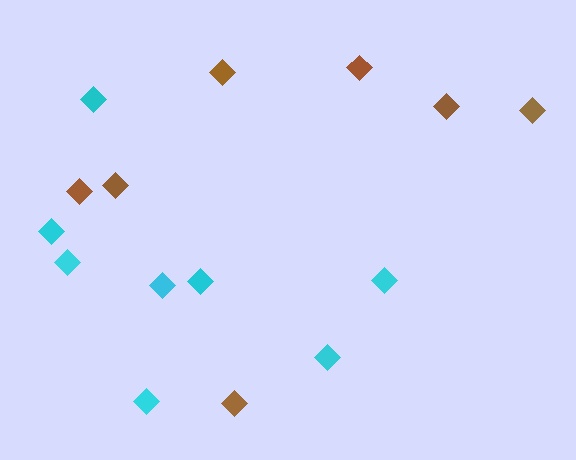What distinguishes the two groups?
There are 2 groups: one group of cyan diamonds (8) and one group of brown diamonds (7).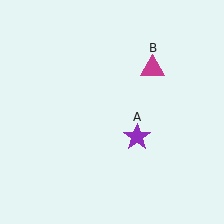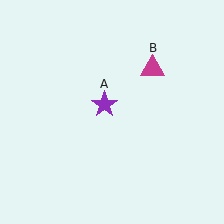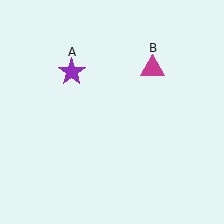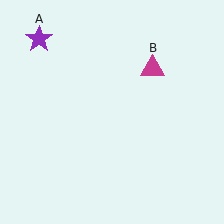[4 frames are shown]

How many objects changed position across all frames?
1 object changed position: purple star (object A).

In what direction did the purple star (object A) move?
The purple star (object A) moved up and to the left.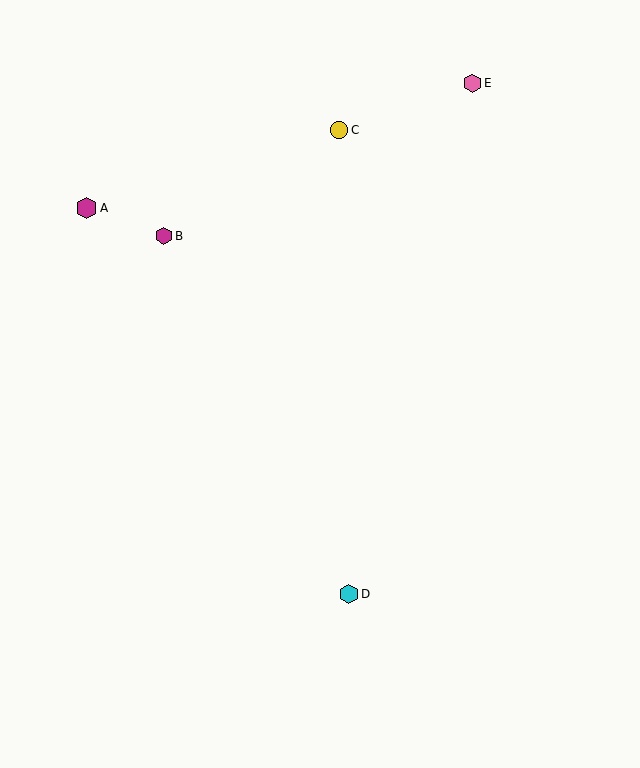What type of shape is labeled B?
Shape B is a magenta hexagon.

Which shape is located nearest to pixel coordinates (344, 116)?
The yellow circle (labeled C) at (339, 130) is nearest to that location.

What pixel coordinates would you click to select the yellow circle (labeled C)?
Click at (339, 130) to select the yellow circle C.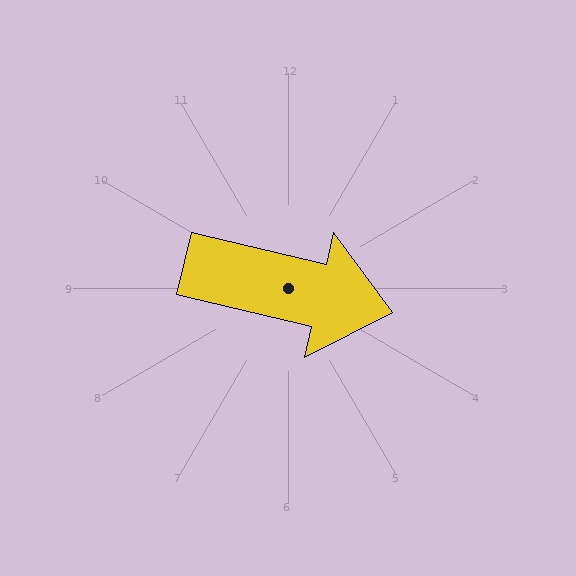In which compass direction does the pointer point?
East.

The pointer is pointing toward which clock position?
Roughly 3 o'clock.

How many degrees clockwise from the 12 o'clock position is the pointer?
Approximately 103 degrees.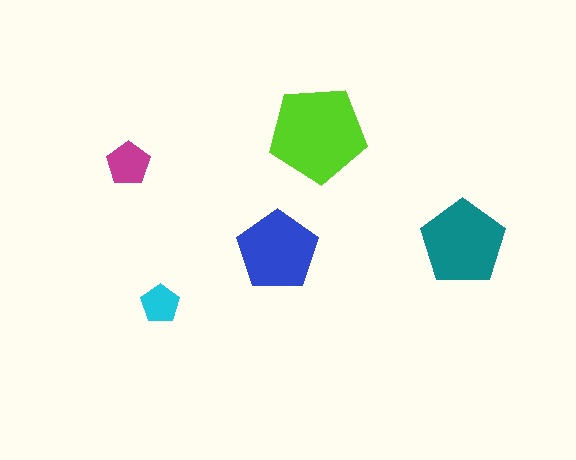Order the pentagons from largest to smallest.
the lime one, the teal one, the blue one, the magenta one, the cyan one.